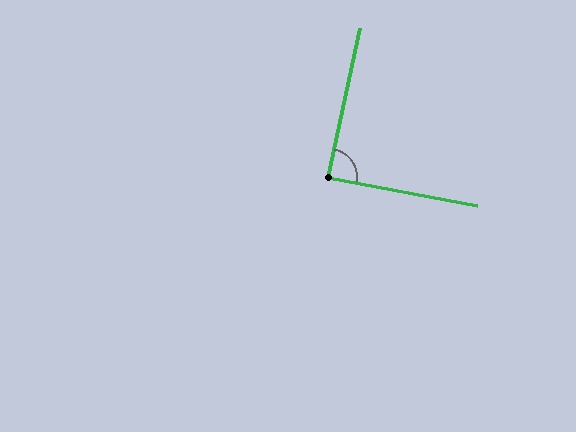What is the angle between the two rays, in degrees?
Approximately 89 degrees.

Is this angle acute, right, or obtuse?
It is approximately a right angle.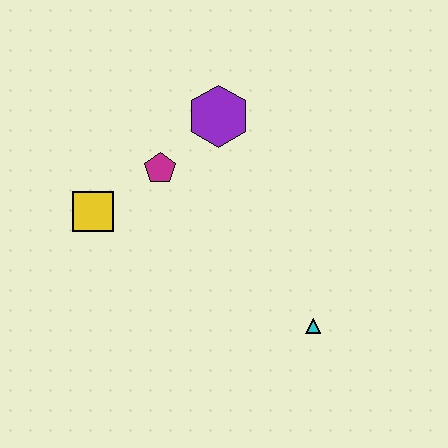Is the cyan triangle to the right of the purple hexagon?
Yes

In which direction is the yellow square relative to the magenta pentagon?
The yellow square is to the left of the magenta pentagon.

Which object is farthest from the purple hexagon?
The cyan triangle is farthest from the purple hexagon.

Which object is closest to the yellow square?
The magenta pentagon is closest to the yellow square.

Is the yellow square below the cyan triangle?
No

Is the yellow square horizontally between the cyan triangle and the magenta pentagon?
No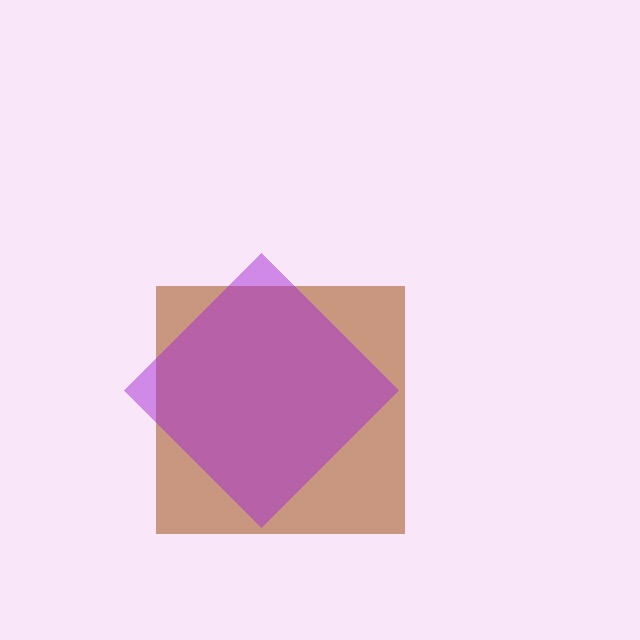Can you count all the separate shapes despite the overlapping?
Yes, there are 2 separate shapes.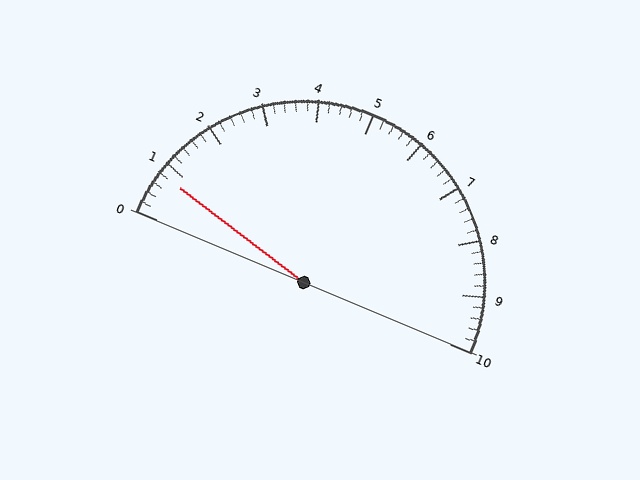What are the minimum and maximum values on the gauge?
The gauge ranges from 0 to 10.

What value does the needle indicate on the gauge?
The needle indicates approximately 0.8.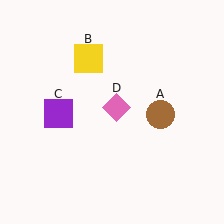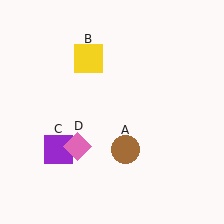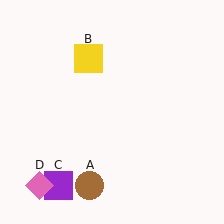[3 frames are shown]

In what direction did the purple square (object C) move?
The purple square (object C) moved down.